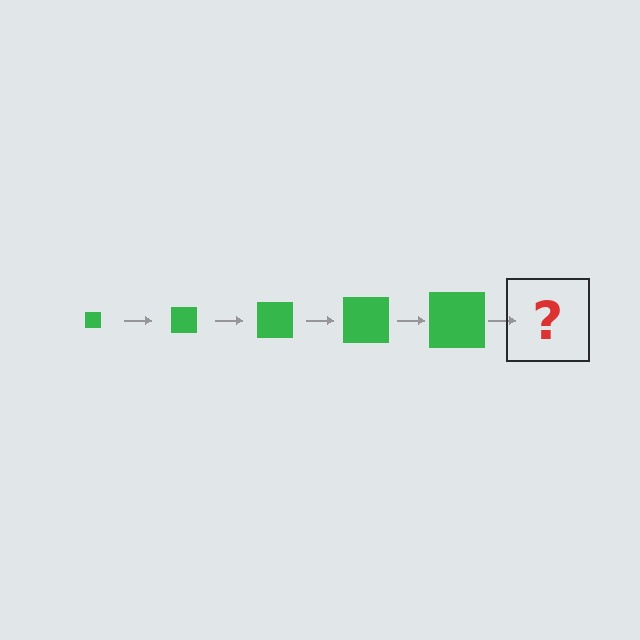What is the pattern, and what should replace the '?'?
The pattern is that the square gets progressively larger each step. The '?' should be a green square, larger than the previous one.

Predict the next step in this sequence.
The next step is a green square, larger than the previous one.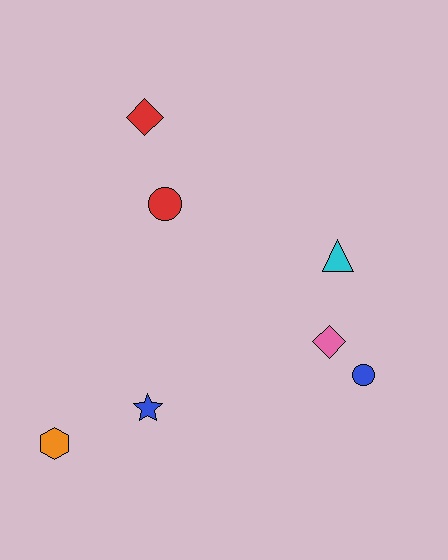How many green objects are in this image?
There are no green objects.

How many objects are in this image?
There are 7 objects.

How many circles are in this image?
There are 2 circles.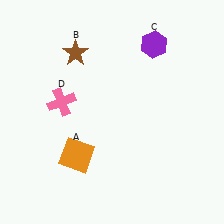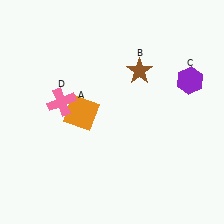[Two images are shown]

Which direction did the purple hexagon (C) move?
The purple hexagon (C) moved right.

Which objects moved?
The objects that moved are: the orange square (A), the brown star (B), the purple hexagon (C).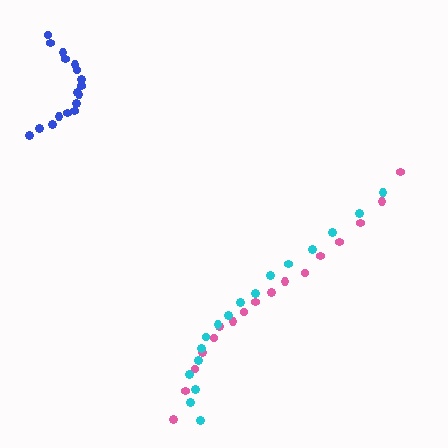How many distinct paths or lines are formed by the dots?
There are 3 distinct paths.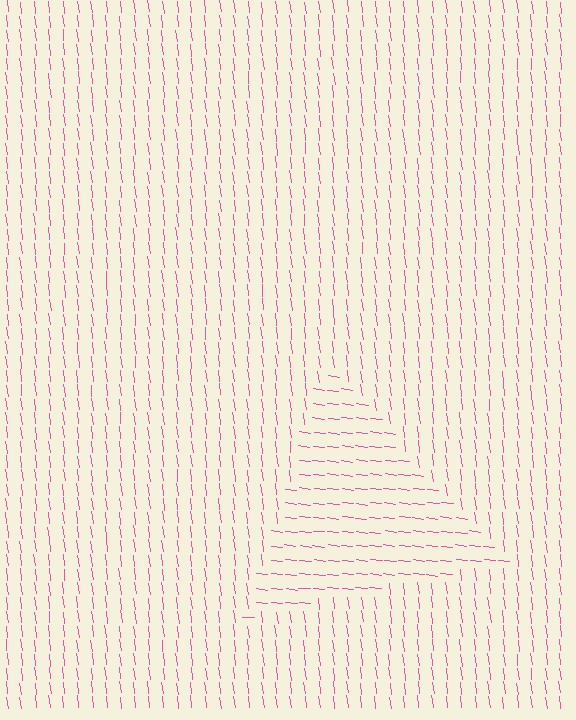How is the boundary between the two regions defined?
The boundary is defined purely by a change in line orientation (approximately 76 degrees difference). All lines are the same color and thickness.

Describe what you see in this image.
The image is filled with small pink line segments. A triangle region in the image has lines oriented differently from the surrounding lines, creating a visible texture boundary.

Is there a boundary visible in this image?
Yes, there is a texture boundary formed by a change in line orientation.